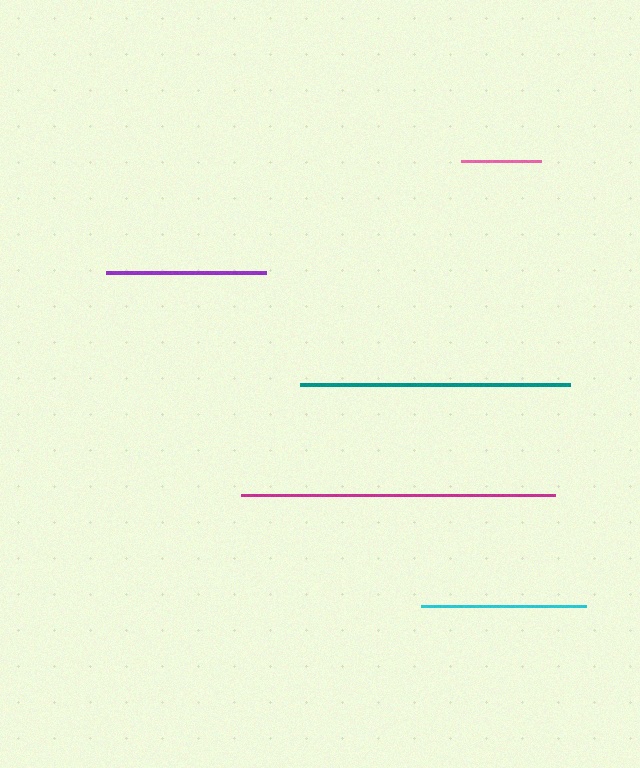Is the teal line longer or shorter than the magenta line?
The magenta line is longer than the teal line.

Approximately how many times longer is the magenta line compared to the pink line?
The magenta line is approximately 4.0 times the length of the pink line.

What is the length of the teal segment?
The teal segment is approximately 270 pixels long.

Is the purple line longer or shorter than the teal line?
The teal line is longer than the purple line.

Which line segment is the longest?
The magenta line is the longest at approximately 314 pixels.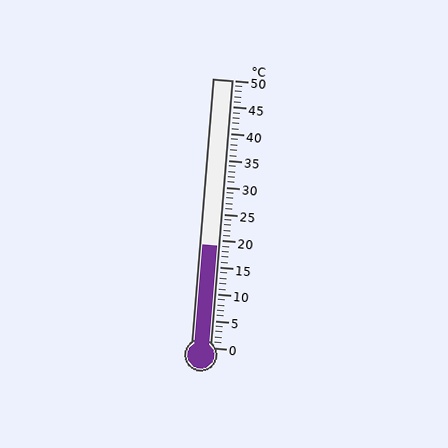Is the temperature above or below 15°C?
The temperature is above 15°C.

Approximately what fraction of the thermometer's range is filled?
The thermometer is filled to approximately 40% of its range.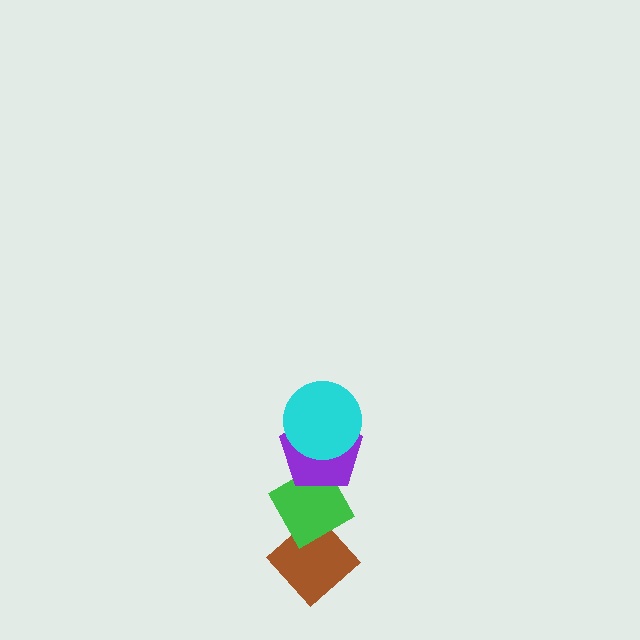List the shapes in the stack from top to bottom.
From top to bottom: the cyan circle, the purple pentagon, the green diamond, the brown diamond.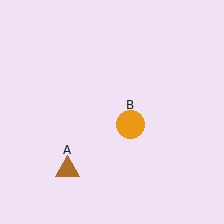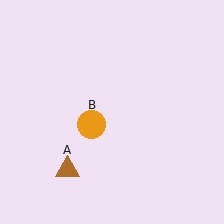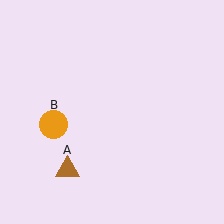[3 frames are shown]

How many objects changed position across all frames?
1 object changed position: orange circle (object B).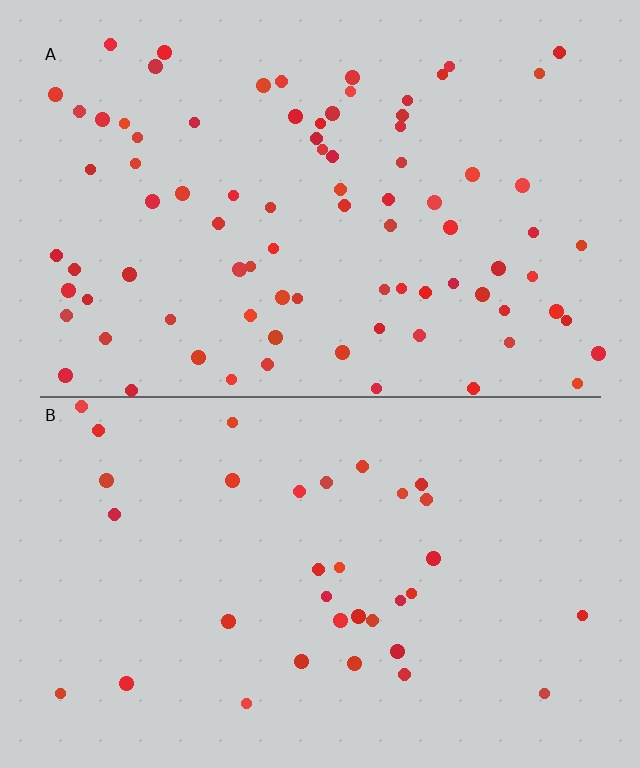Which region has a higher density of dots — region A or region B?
A (the top).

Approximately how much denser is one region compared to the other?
Approximately 2.5× — region A over region B.